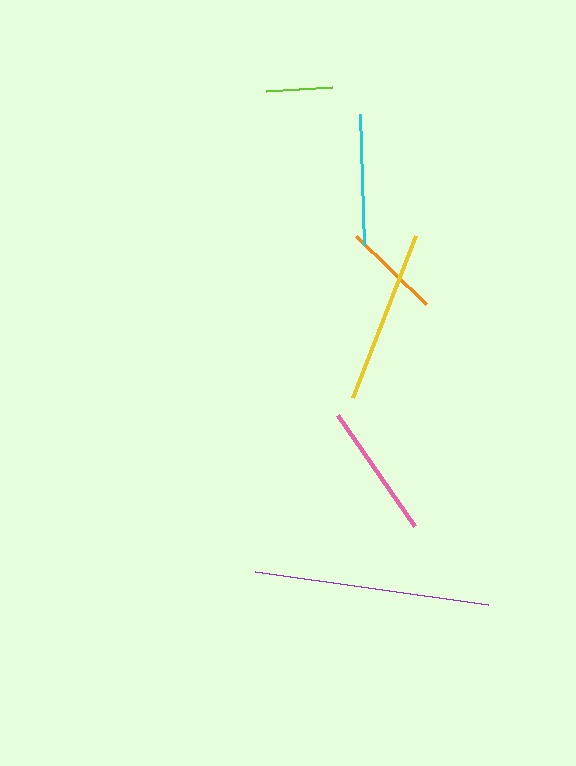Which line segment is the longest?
The purple line is the longest at approximately 235 pixels.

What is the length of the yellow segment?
The yellow segment is approximately 174 pixels long.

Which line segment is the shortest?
The lime line is the shortest at approximately 66 pixels.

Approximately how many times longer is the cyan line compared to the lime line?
The cyan line is approximately 2.0 times the length of the lime line.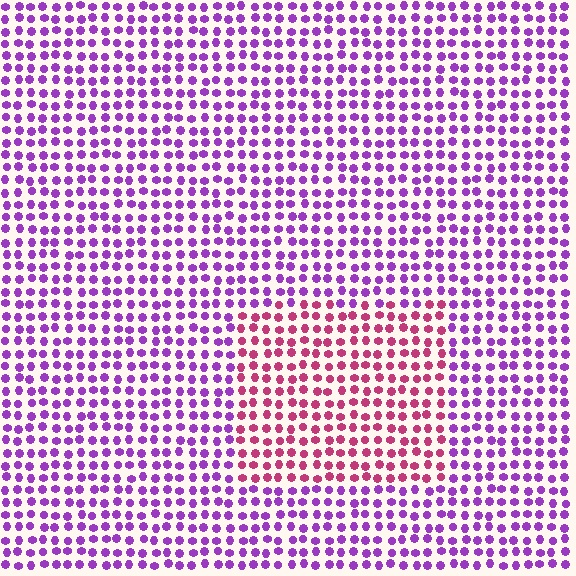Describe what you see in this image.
The image is filled with small purple elements in a uniform arrangement. A rectangle-shaped region is visible where the elements are tinted to a slightly different hue, forming a subtle color boundary.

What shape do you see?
I see a rectangle.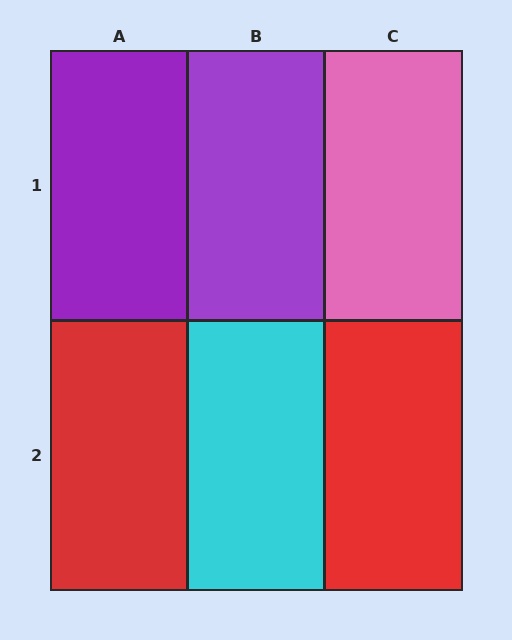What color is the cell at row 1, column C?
Pink.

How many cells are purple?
2 cells are purple.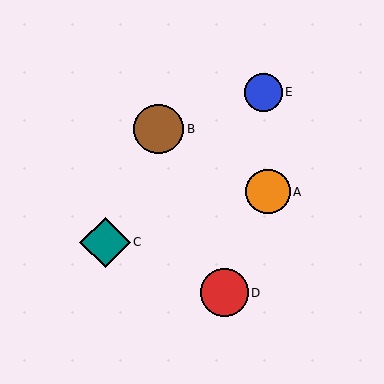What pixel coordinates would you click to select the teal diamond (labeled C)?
Click at (105, 242) to select the teal diamond C.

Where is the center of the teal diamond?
The center of the teal diamond is at (105, 242).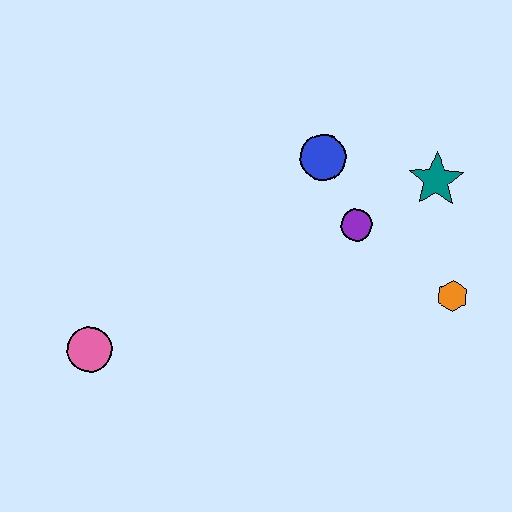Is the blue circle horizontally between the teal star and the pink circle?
Yes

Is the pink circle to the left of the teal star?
Yes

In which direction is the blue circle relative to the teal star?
The blue circle is to the left of the teal star.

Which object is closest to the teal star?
The purple circle is closest to the teal star.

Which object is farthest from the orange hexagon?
The pink circle is farthest from the orange hexagon.